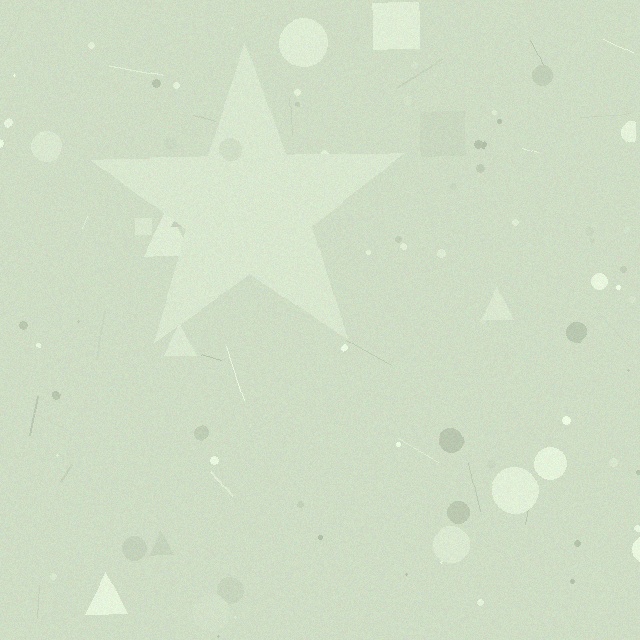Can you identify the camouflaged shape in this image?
The camouflaged shape is a star.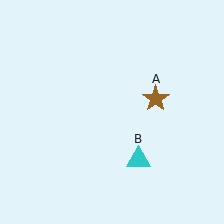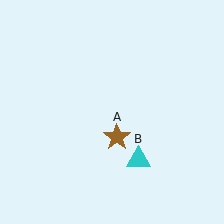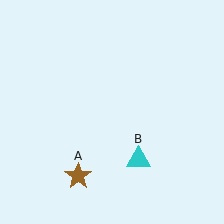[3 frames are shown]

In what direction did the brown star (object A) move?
The brown star (object A) moved down and to the left.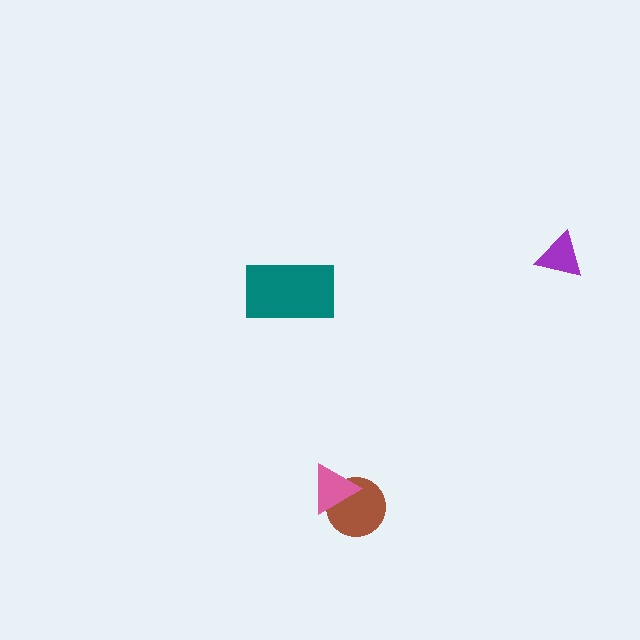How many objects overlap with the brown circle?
1 object overlaps with the brown circle.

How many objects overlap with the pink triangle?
1 object overlaps with the pink triangle.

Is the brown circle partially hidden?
Yes, it is partially covered by another shape.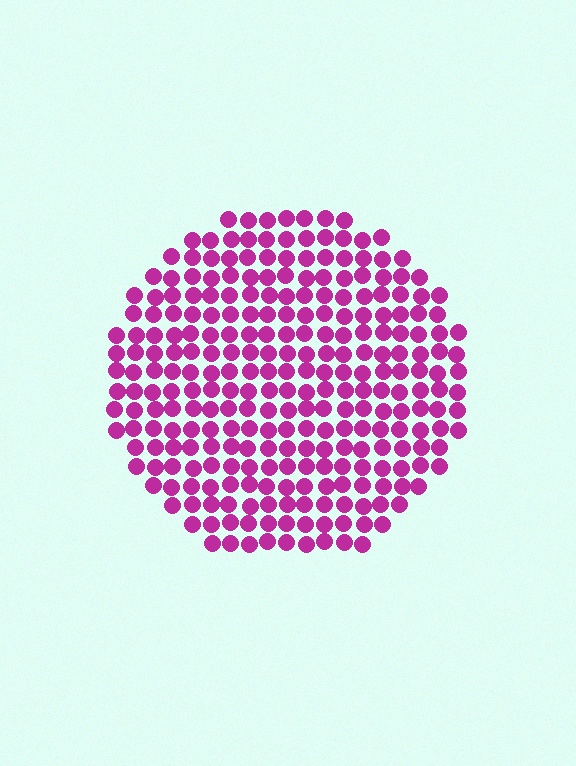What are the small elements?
The small elements are circles.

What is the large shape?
The large shape is a circle.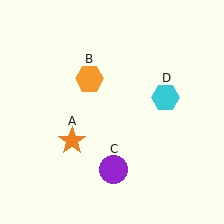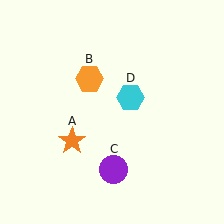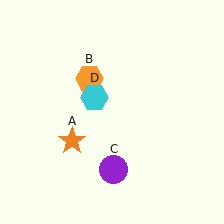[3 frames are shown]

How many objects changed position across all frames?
1 object changed position: cyan hexagon (object D).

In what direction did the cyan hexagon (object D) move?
The cyan hexagon (object D) moved left.